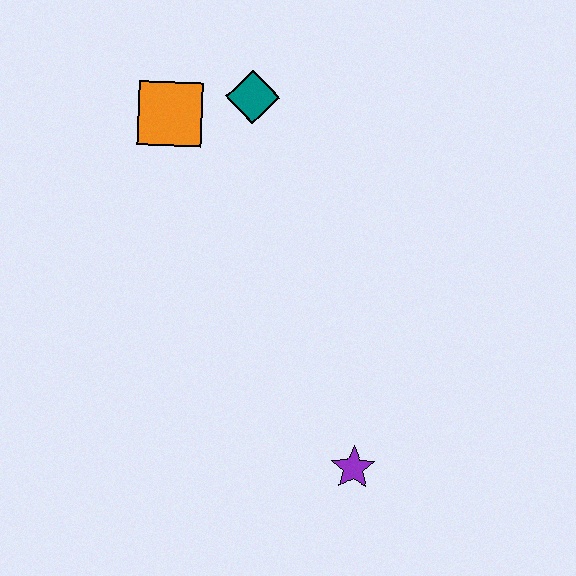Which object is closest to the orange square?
The teal diamond is closest to the orange square.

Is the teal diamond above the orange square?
Yes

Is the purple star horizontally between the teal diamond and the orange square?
No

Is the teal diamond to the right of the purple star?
No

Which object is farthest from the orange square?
The purple star is farthest from the orange square.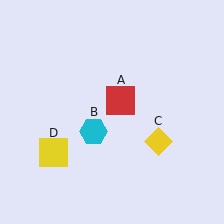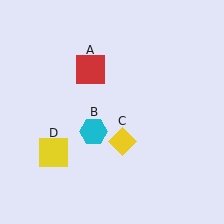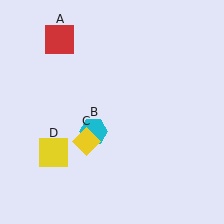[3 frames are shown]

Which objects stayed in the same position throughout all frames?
Cyan hexagon (object B) and yellow square (object D) remained stationary.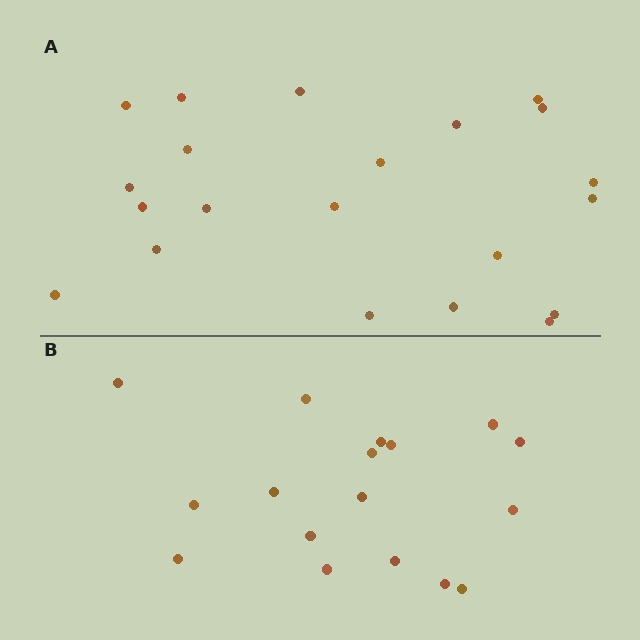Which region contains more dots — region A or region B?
Region A (the top region) has more dots.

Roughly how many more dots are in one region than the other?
Region A has about 4 more dots than region B.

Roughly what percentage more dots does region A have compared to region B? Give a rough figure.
About 25% more.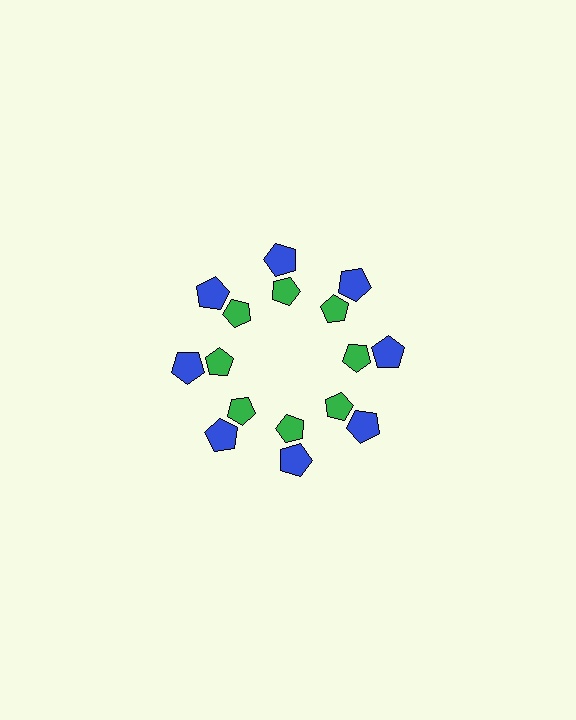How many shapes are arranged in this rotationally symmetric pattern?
There are 16 shapes, arranged in 8 groups of 2.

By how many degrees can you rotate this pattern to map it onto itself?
The pattern maps onto itself every 45 degrees of rotation.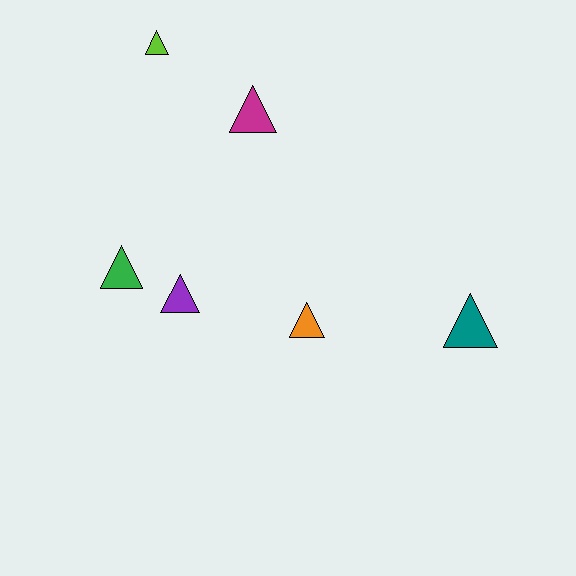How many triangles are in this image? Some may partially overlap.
There are 6 triangles.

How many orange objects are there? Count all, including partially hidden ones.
There is 1 orange object.